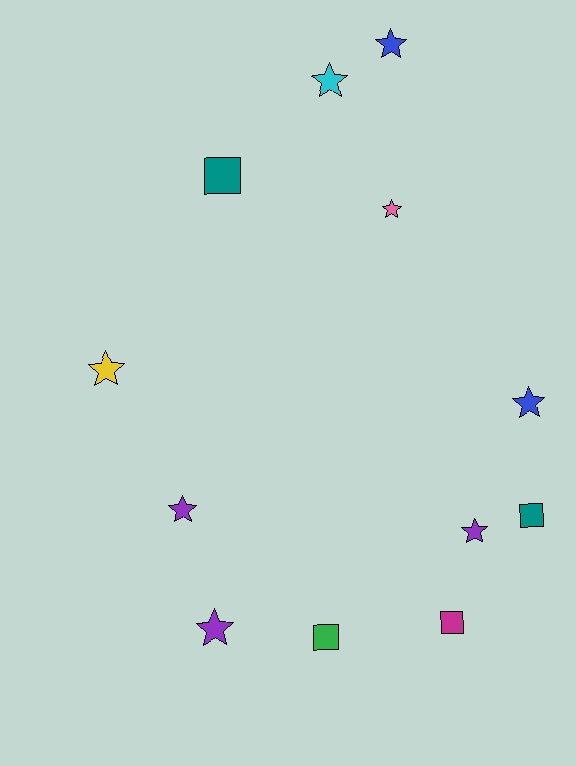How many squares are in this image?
There are 4 squares.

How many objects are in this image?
There are 12 objects.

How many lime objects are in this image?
There are no lime objects.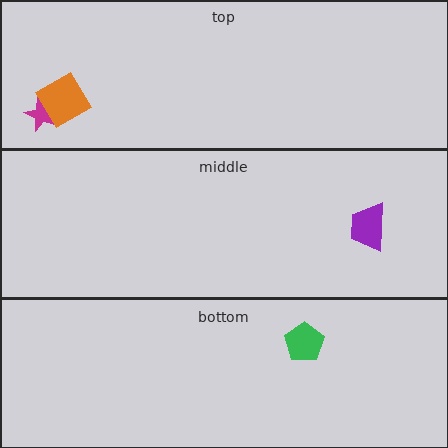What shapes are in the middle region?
The purple trapezoid.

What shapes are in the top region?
The magenta star, the orange diamond.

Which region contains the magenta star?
The top region.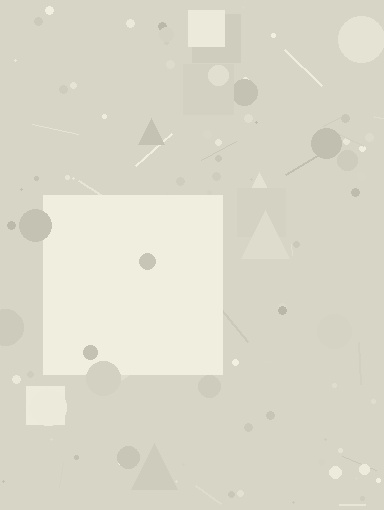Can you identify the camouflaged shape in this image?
The camouflaged shape is a square.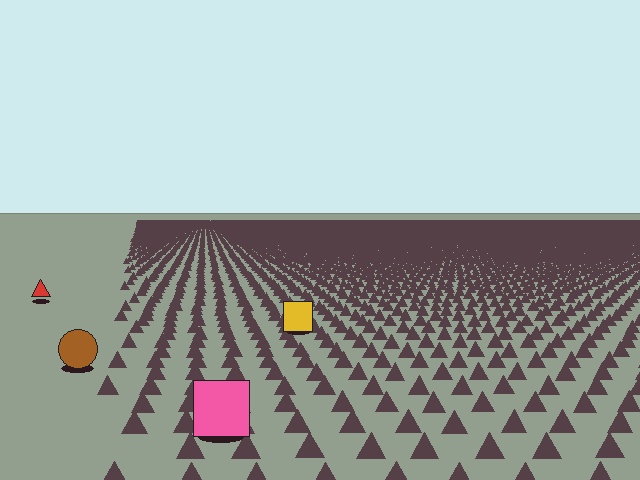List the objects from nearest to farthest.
From nearest to farthest: the pink square, the brown circle, the yellow square, the red triangle.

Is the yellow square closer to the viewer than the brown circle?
No. The brown circle is closer — you can tell from the texture gradient: the ground texture is coarser near it.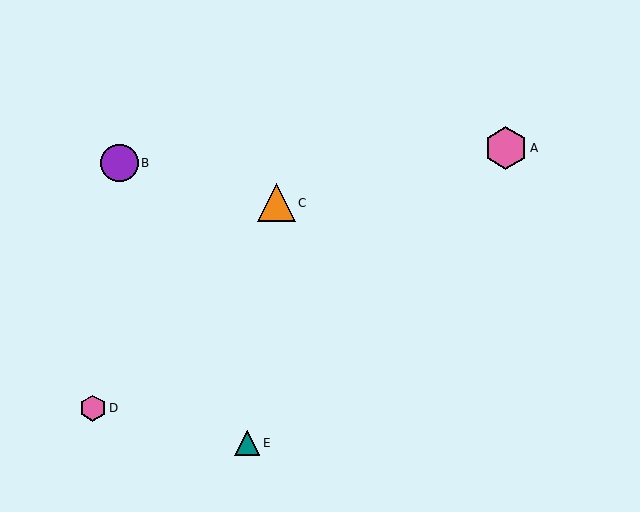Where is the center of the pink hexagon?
The center of the pink hexagon is at (506, 148).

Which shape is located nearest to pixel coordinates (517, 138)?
The pink hexagon (labeled A) at (506, 148) is nearest to that location.